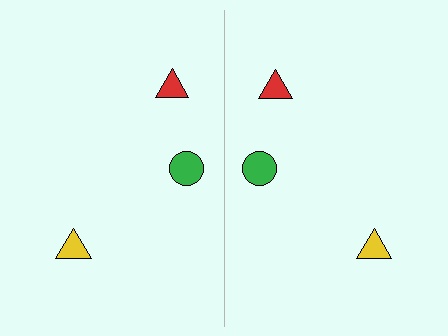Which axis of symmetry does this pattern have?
The pattern has a vertical axis of symmetry running through the center of the image.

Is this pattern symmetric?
Yes, this pattern has bilateral (reflection) symmetry.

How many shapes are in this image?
There are 6 shapes in this image.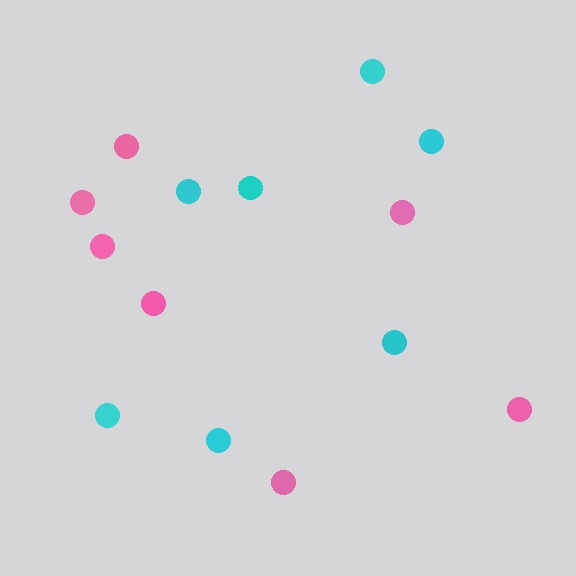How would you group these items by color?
There are 2 groups: one group of pink circles (7) and one group of cyan circles (7).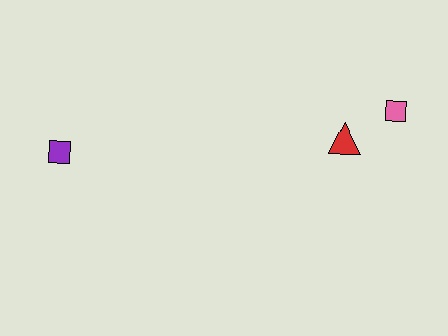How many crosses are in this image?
There are no crosses.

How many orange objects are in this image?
There are no orange objects.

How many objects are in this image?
There are 3 objects.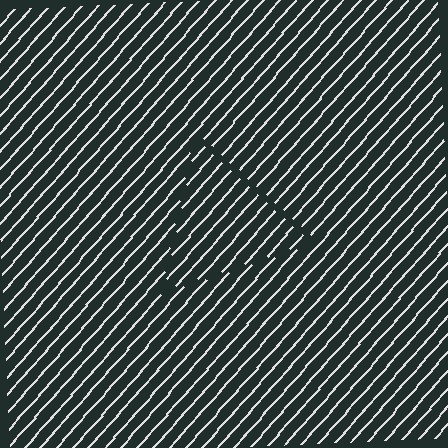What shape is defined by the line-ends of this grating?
An illusory triangle. The interior of the shape contains the same grating, shifted by half a period — the contour is defined by the phase discontinuity where line-ends from the inner and outer gratings abut.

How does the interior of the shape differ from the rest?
The interior of the shape contains the same grating, shifted by half a period — the contour is defined by the phase discontinuity where line-ends from the inner and outer gratings abut.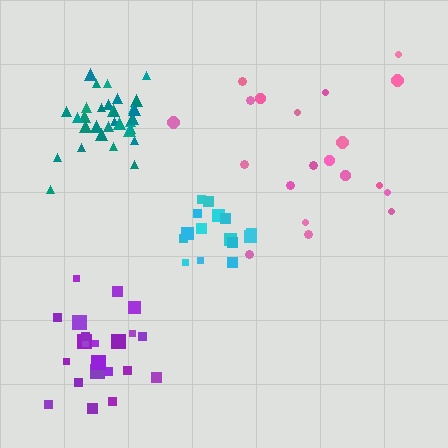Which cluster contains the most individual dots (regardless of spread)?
Teal (33).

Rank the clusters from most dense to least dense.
cyan, teal, purple, pink.